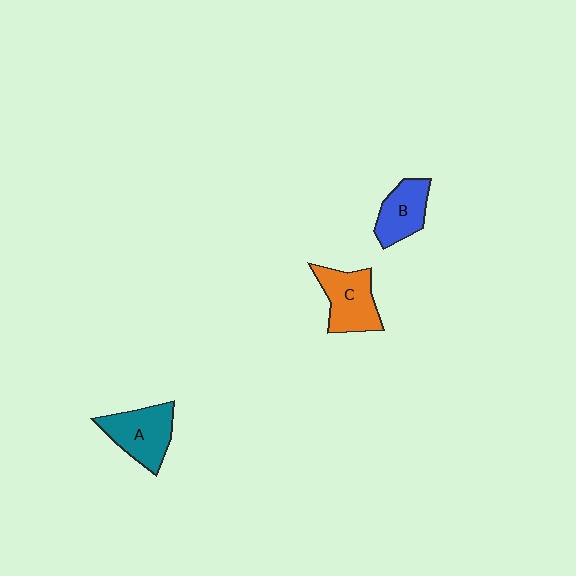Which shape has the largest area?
Shape A (teal).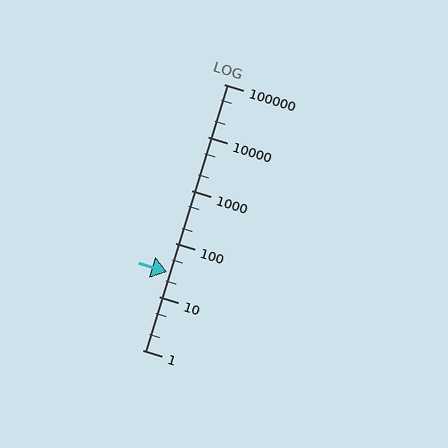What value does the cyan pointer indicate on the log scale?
The pointer indicates approximately 29.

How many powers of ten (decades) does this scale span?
The scale spans 5 decades, from 1 to 100000.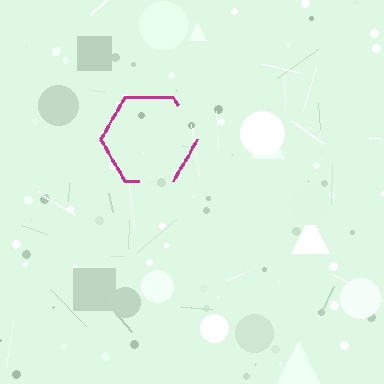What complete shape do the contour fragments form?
The contour fragments form a hexagon.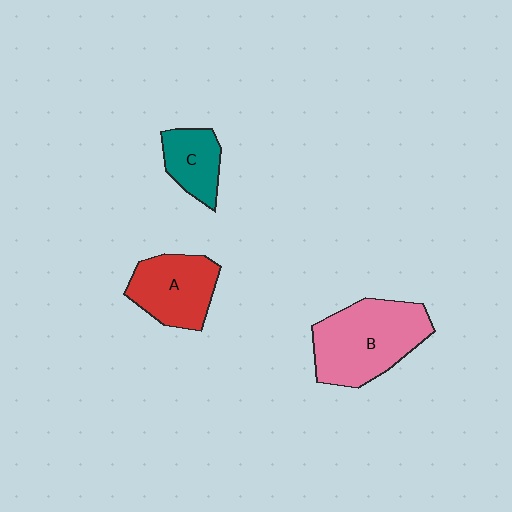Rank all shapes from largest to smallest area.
From largest to smallest: B (pink), A (red), C (teal).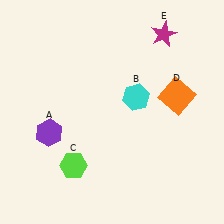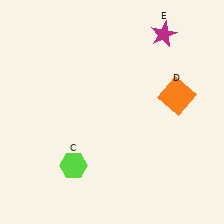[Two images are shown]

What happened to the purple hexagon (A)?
The purple hexagon (A) was removed in Image 2. It was in the bottom-left area of Image 1.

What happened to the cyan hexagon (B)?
The cyan hexagon (B) was removed in Image 2. It was in the top-right area of Image 1.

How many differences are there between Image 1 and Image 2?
There are 2 differences between the two images.